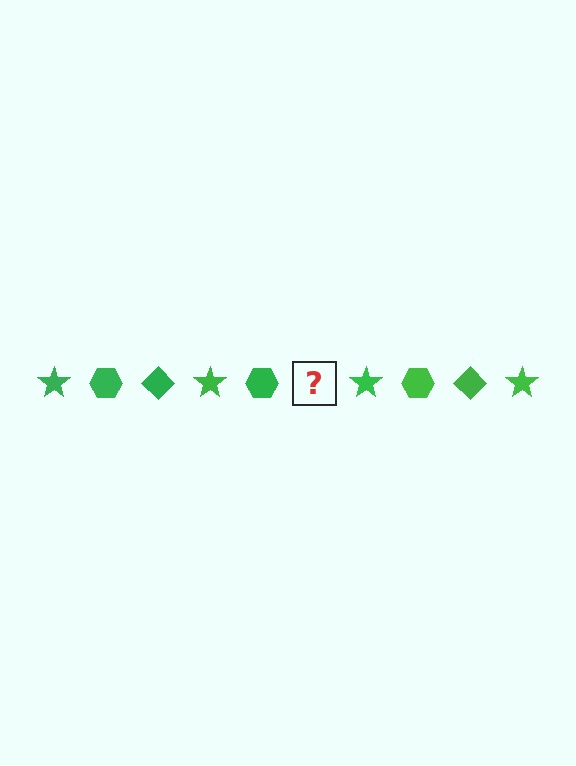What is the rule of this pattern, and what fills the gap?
The rule is that the pattern cycles through star, hexagon, diamond shapes in green. The gap should be filled with a green diamond.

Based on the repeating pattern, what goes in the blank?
The blank should be a green diamond.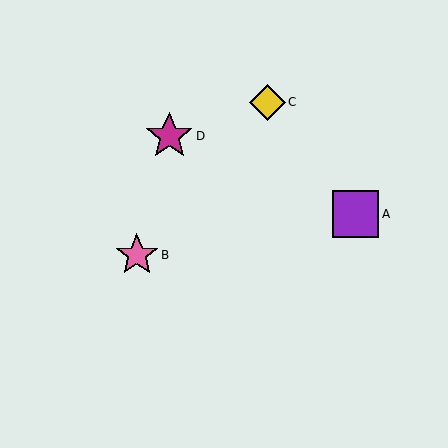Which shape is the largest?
The magenta star (labeled D) is the largest.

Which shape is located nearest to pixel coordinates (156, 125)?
The magenta star (labeled D) at (169, 136) is nearest to that location.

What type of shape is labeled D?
Shape D is a magenta star.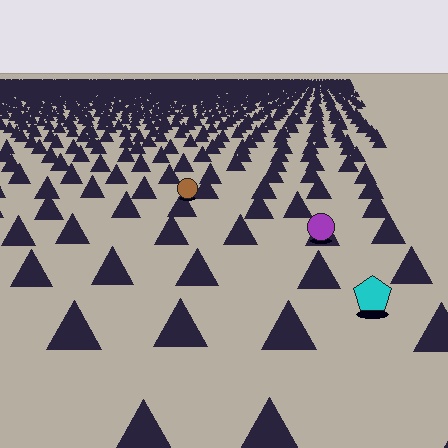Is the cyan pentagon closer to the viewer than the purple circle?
Yes. The cyan pentagon is closer — you can tell from the texture gradient: the ground texture is coarser near it.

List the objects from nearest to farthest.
From nearest to farthest: the cyan pentagon, the purple circle, the brown circle.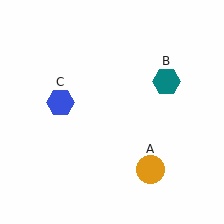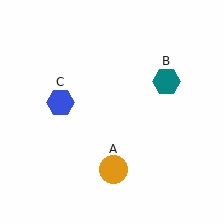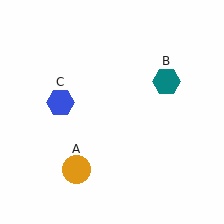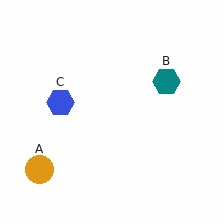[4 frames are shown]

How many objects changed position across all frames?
1 object changed position: orange circle (object A).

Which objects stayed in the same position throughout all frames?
Teal hexagon (object B) and blue hexagon (object C) remained stationary.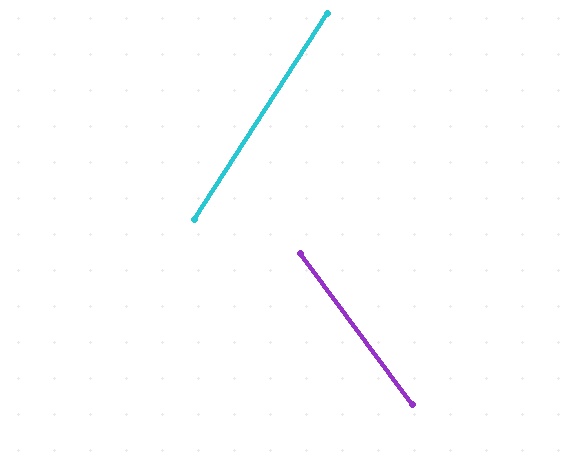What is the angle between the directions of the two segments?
Approximately 70 degrees.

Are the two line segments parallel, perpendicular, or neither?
Neither parallel nor perpendicular — they differ by about 70°.